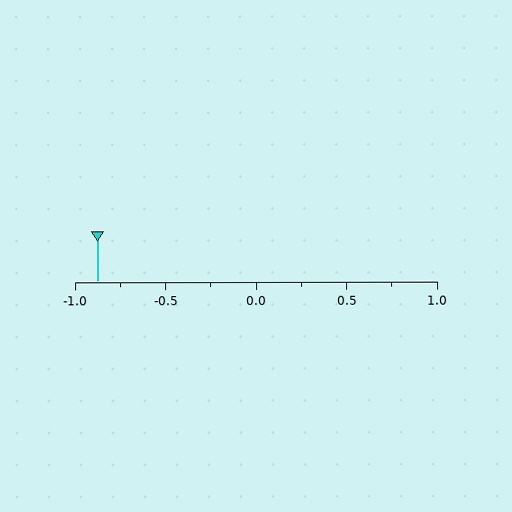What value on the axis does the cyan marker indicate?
The marker indicates approximately -0.88.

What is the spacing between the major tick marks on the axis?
The major ticks are spaced 0.5 apart.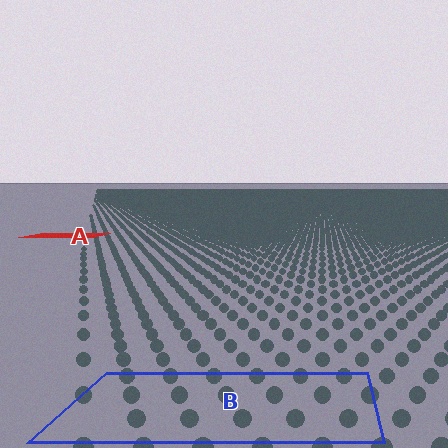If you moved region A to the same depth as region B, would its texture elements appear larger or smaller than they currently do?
They would appear larger. At a closer depth, the same texture elements are projected at a bigger on-screen size.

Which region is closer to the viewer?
Region B is closer. The texture elements there are larger and more spread out.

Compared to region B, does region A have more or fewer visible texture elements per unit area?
Region A has more texture elements per unit area — they are packed more densely because it is farther away.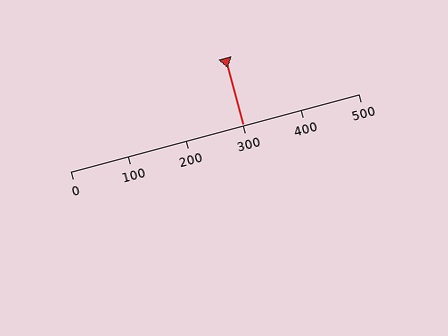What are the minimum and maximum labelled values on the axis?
The axis runs from 0 to 500.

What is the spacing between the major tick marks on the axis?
The major ticks are spaced 100 apart.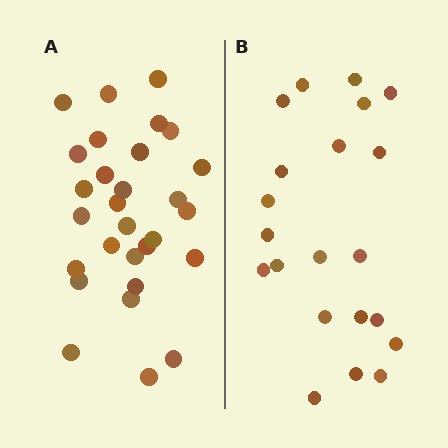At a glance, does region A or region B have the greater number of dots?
Region A (the left region) has more dots.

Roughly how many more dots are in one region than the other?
Region A has roughly 8 or so more dots than region B.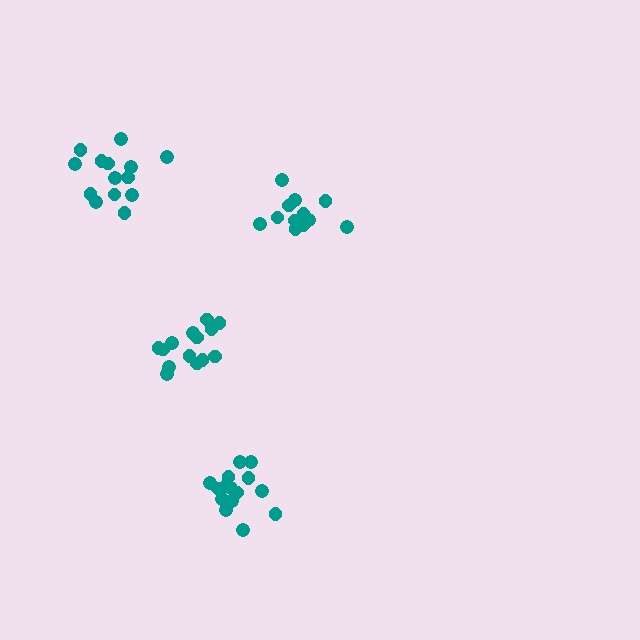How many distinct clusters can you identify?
There are 4 distinct clusters.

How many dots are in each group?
Group 1: 14 dots, Group 2: 14 dots, Group 3: 12 dots, Group 4: 15 dots (55 total).